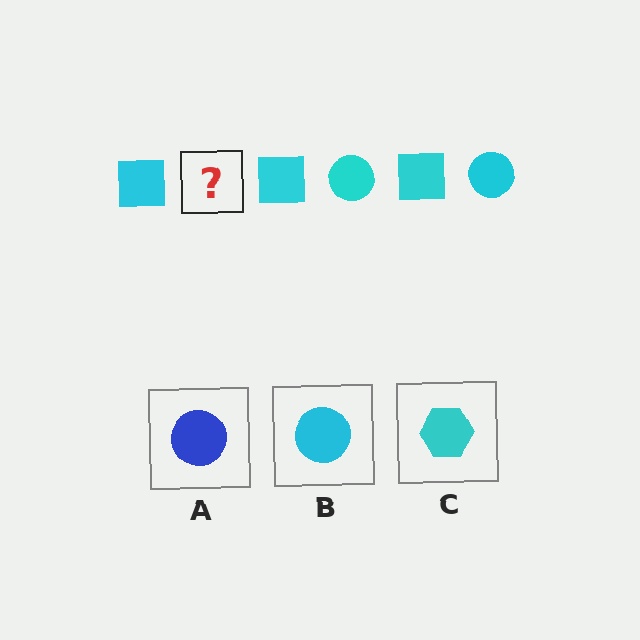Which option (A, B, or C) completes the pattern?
B.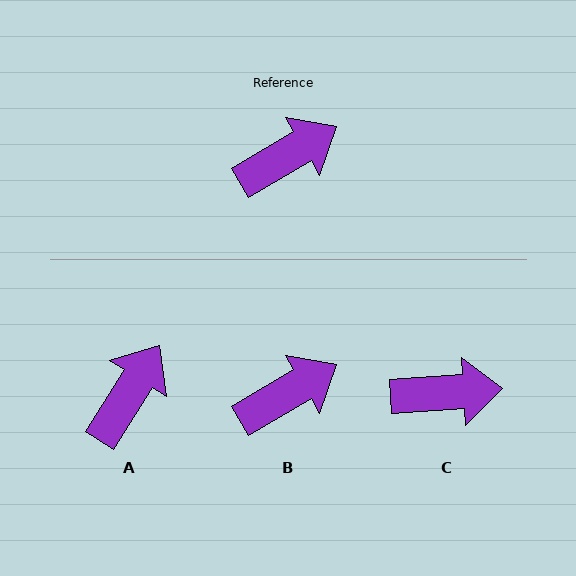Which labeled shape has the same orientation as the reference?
B.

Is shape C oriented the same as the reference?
No, it is off by about 27 degrees.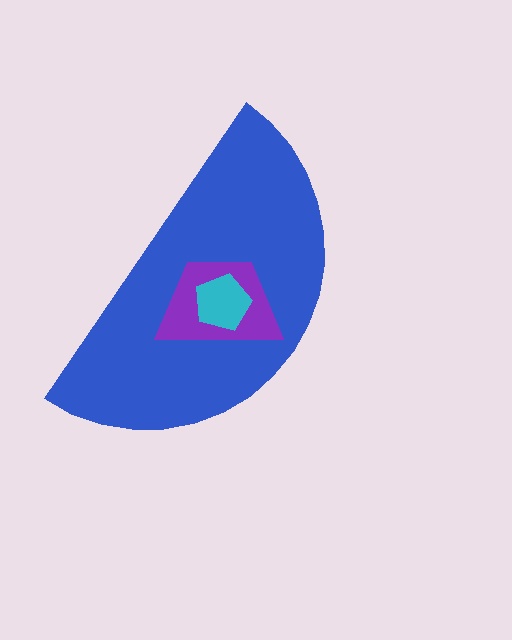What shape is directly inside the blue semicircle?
The purple trapezoid.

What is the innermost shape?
The cyan pentagon.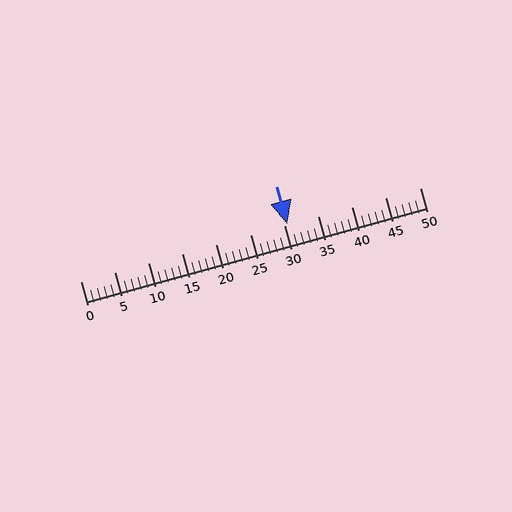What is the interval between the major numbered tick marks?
The major tick marks are spaced 5 units apart.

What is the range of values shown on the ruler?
The ruler shows values from 0 to 50.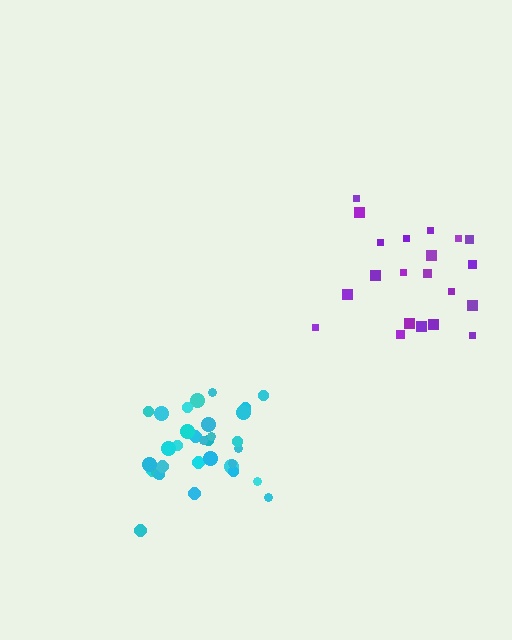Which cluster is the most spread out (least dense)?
Purple.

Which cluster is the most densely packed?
Cyan.